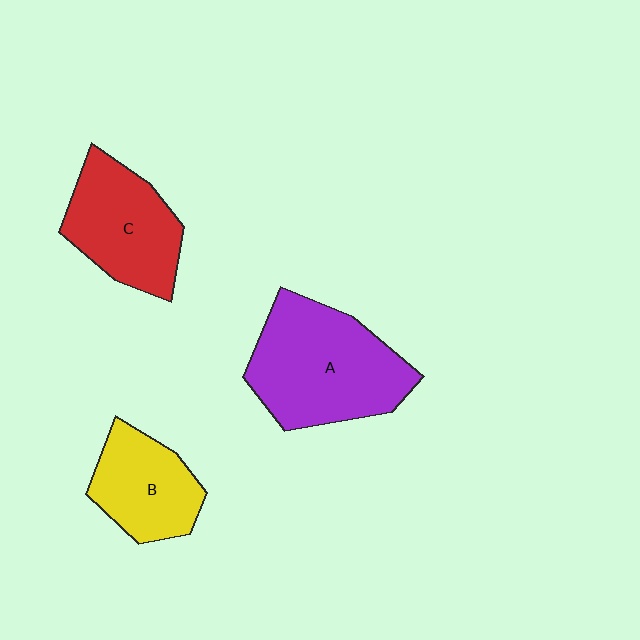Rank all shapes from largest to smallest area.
From largest to smallest: A (purple), C (red), B (yellow).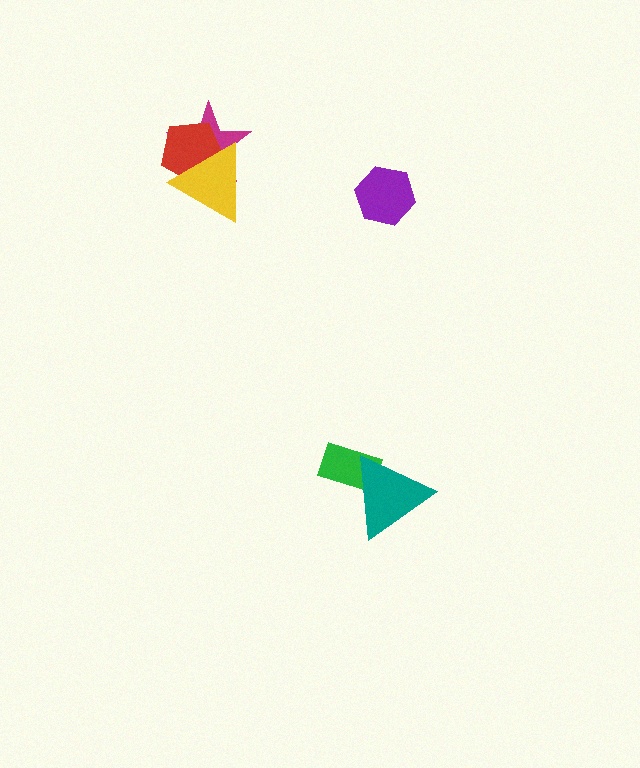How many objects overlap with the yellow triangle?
2 objects overlap with the yellow triangle.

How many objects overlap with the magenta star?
2 objects overlap with the magenta star.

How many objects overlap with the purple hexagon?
0 objects overlap with the purple hexagon.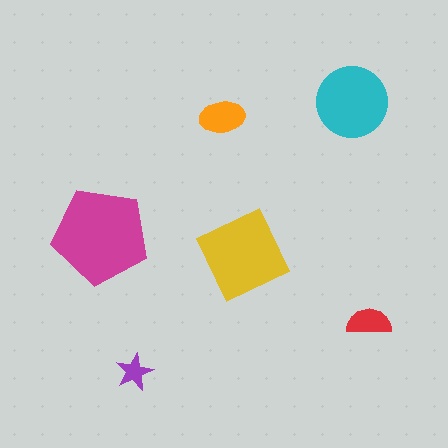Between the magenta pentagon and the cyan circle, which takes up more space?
The magenta pentagon.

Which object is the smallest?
The purple star.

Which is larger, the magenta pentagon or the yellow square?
The magenta pentagon.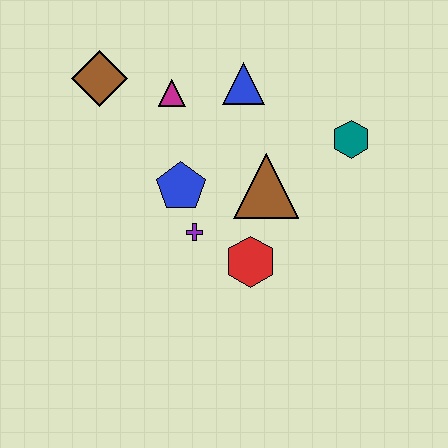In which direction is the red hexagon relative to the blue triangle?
The red hexagon is below the blue triangle.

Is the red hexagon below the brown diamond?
Yes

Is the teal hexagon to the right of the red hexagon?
Yes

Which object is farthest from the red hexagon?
The brown diamond is farthest from the red hexagon.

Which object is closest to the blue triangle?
The magenta triangle is closest to the blue triangle.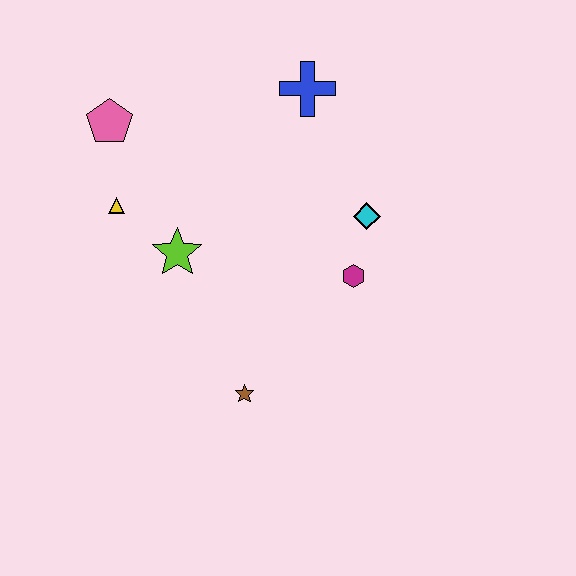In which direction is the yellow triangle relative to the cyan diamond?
The yellow triangle is to the left of the cyan diamond.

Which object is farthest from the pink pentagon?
The brown star is farthest from the pink pentagon.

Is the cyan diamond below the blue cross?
Yes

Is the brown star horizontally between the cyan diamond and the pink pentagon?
Yes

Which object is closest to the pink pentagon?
The yellow triangle is closest to the pink pentagon.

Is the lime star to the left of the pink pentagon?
No